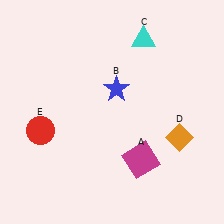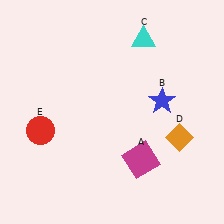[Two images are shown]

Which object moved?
The blue star (B) moved right.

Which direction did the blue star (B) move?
The blue star (B) moved right.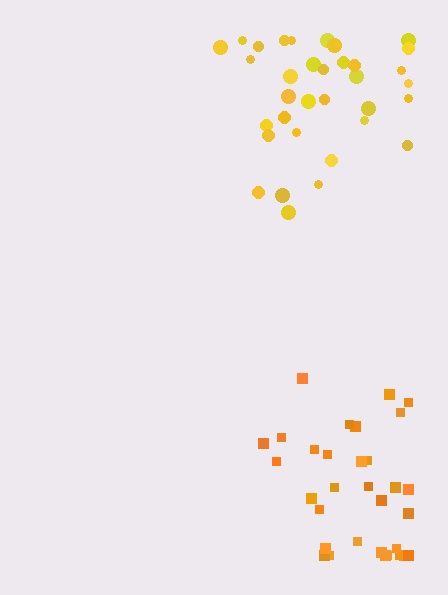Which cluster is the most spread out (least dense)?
Yellow.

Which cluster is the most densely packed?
Orange.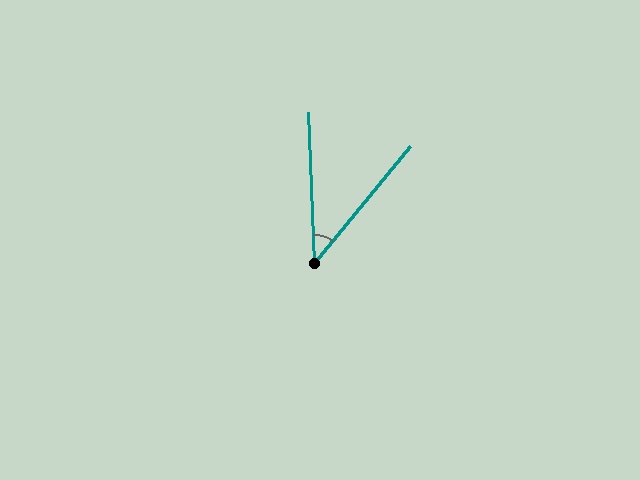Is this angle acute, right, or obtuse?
It is acute.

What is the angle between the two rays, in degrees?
Approximately 42 degrees.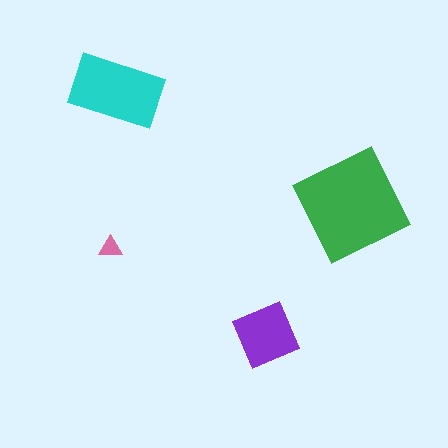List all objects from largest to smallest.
The green diamond, the cyan rectangle, the purple square, the pink triangle.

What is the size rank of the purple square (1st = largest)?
3rd.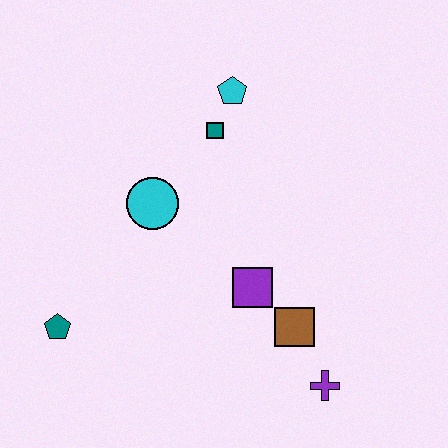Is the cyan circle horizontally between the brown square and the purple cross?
No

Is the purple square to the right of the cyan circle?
Yes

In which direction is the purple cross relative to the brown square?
The purple cross is below the brown square.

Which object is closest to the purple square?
The brown square is closest to the purple square.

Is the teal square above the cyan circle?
Yes